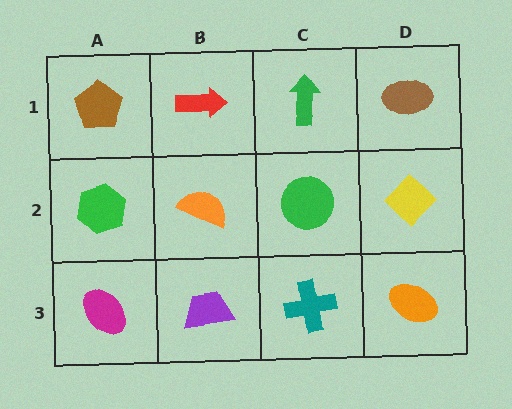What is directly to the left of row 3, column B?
A magenta ellipse.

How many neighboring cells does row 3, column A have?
2.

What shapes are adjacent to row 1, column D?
A yellow diamond (row 2, column D), a green arrow (row 1, column C).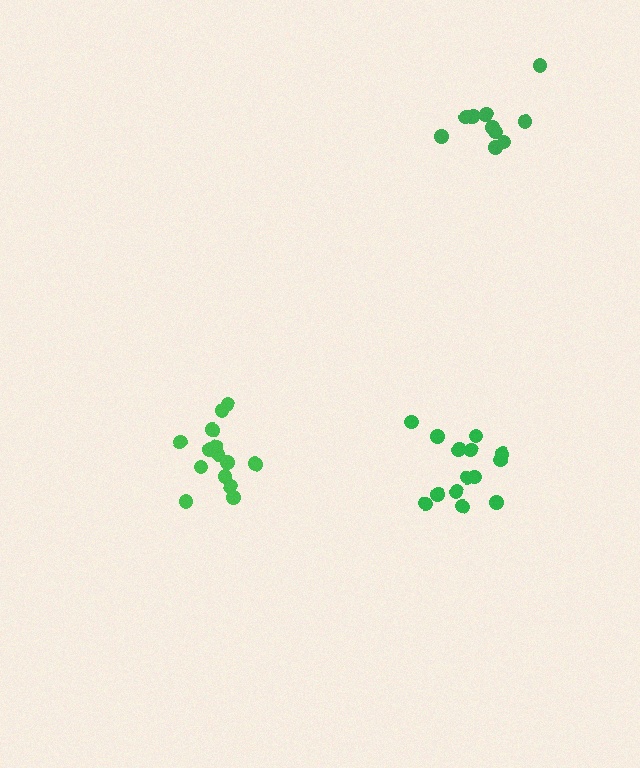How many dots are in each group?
Group 1: 10 dots, Group 2: 14 dots, Group 3: 14 dots (38 total).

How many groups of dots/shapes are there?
There are 3 groups.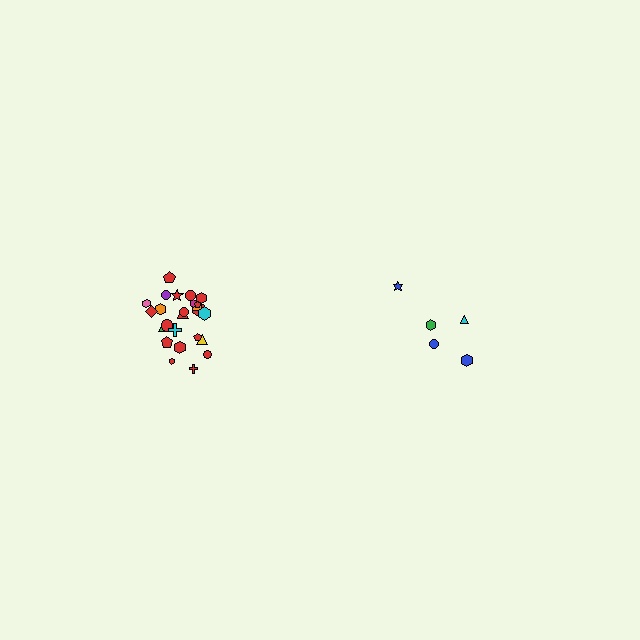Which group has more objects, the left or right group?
The left group.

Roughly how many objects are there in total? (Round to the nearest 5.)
Roughly 30 objects in total.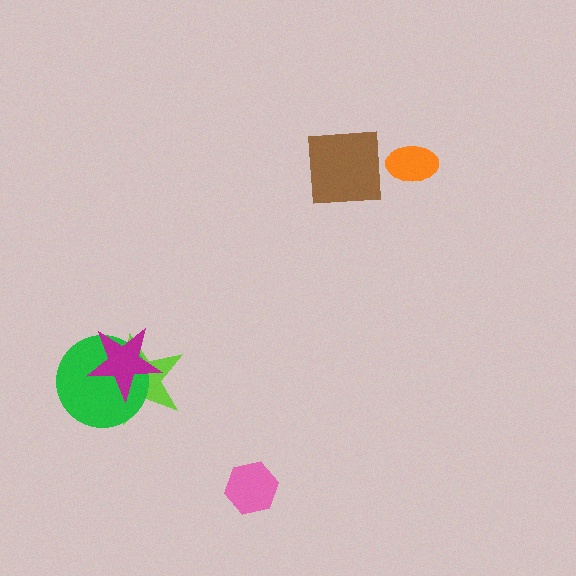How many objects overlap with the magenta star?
2 objects overlap with the magenta star.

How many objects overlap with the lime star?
2 objects overlap with the lime star.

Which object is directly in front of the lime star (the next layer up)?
The green circle is directly in front of the lime star.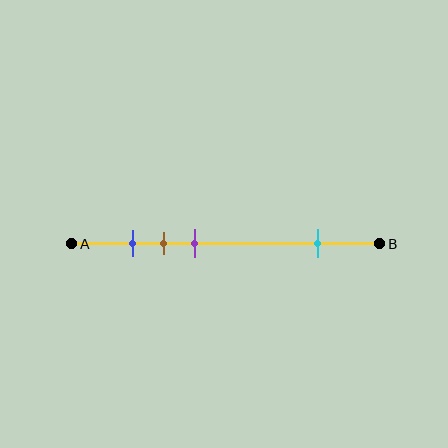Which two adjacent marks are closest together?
The blue and brown marks are the closest adjacent pair.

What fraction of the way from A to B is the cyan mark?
The cyan mark is approximately 80% (0.8) of the way from A to B.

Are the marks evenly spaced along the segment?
No, the marks are not evenly spaced.